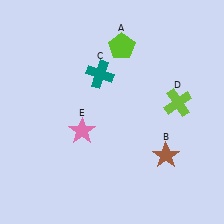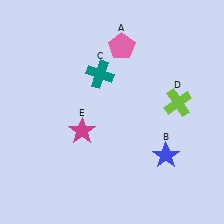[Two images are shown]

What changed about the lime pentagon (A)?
In Image 1, A is lime. In Image 2, it changed to pink.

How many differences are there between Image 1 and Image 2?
There are 3 differences between the two images.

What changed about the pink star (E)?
In Image 1, E is pink. In Image 2, it changed to magenta.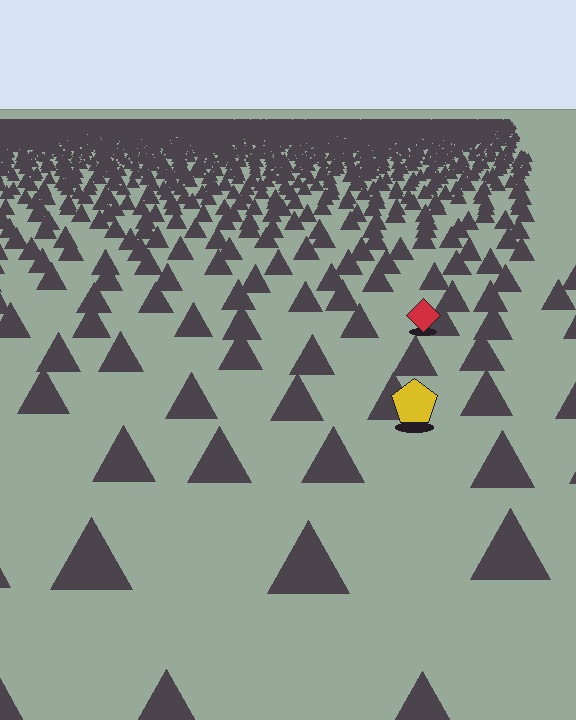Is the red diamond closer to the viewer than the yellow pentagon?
No. The yellow pentagon is closer — you can tell from the texture gradient: the ground texture is coarser near it.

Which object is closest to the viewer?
The yellow pentagon is closest. The texture marks near it are larger and more spread out.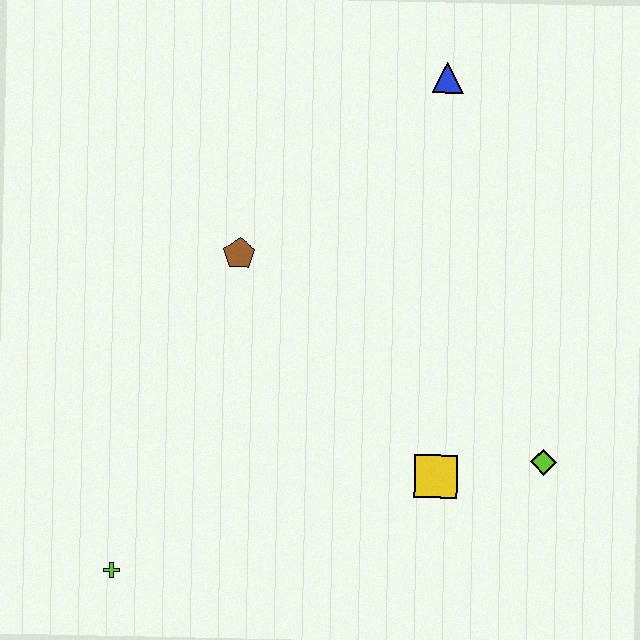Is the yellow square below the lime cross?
No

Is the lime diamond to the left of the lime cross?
No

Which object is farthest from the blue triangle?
The lime cross is farthest from the blue triangle.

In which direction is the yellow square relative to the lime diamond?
The yellow square is to the left of the lime diamond.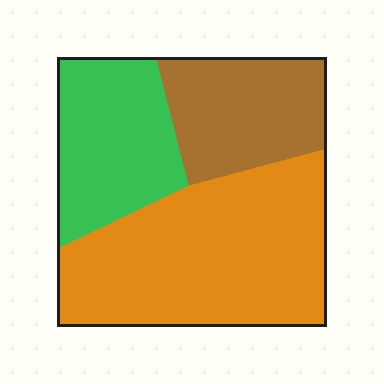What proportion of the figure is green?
Green covers around 25% of the figure.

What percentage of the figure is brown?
Brown covers about 25% of the figure.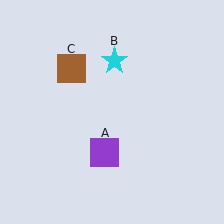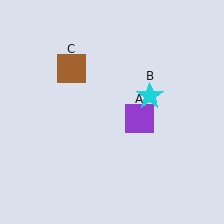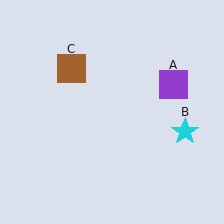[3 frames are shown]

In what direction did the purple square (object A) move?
The purple square (object A) moved up and to the right.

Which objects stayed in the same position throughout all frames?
Brown square (object C) remained stationary.